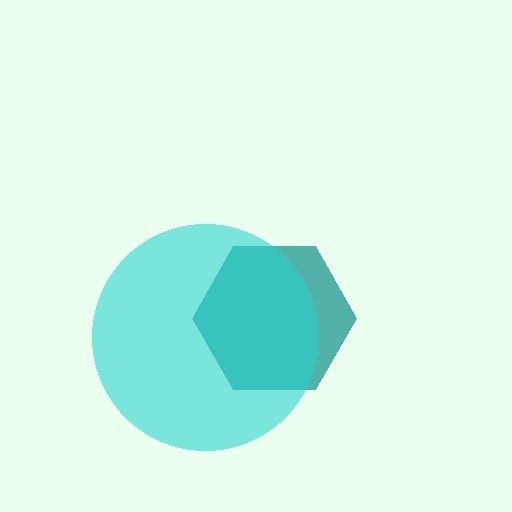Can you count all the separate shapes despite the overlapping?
Yes, there are 2 separate shapes.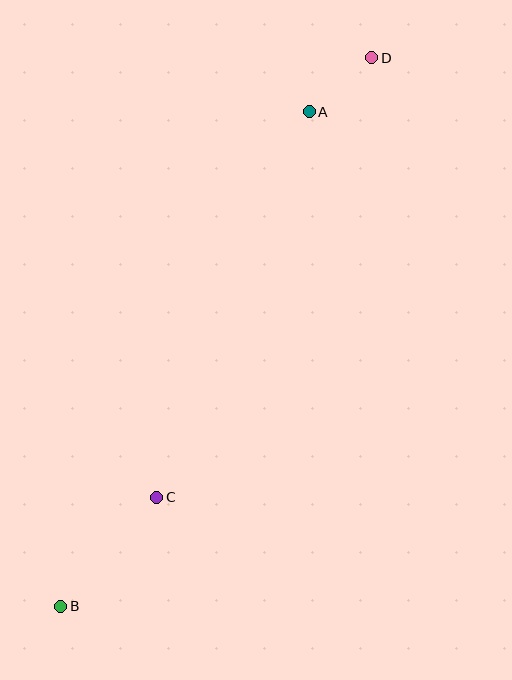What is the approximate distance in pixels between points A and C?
The distance between A and C is approximately 414 pixels.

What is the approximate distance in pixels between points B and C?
The distance between B and C is approximately 145 pixels.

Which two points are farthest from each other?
Points B and D are farthest from each other.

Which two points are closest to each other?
Points A and D are closest to each other.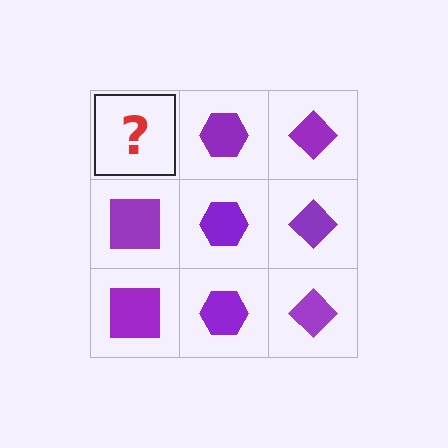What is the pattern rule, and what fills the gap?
The rule is that each column has a consistent shape. The gap should be filled with a purple square.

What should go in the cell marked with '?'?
The missing cell should contain a purple square.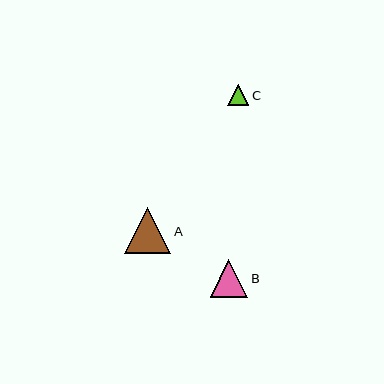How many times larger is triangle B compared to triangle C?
Triangle B is approximately 1.8 times the size of triangle C.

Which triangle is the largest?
Triangle A is the largest with a size of approximately 46 pixels.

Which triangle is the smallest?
Triangle C is the smallest with a size of approximately 21 pixels.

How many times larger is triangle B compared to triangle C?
Triangle B is approximately 1.8 times the size of triangle C.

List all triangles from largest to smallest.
From largest to smallest: A, B, C.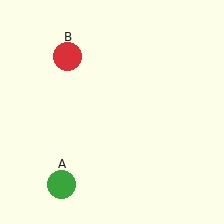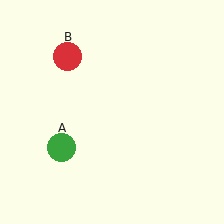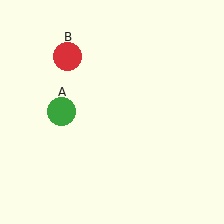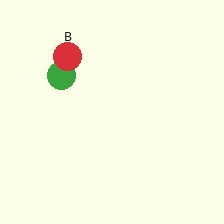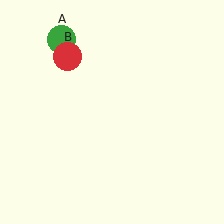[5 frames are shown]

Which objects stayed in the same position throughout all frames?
Red circle (object B) remained stationary.